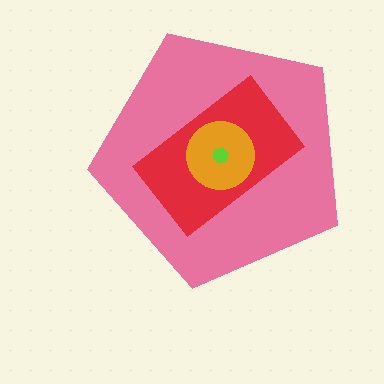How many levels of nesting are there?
4.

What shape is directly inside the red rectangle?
The orange circle.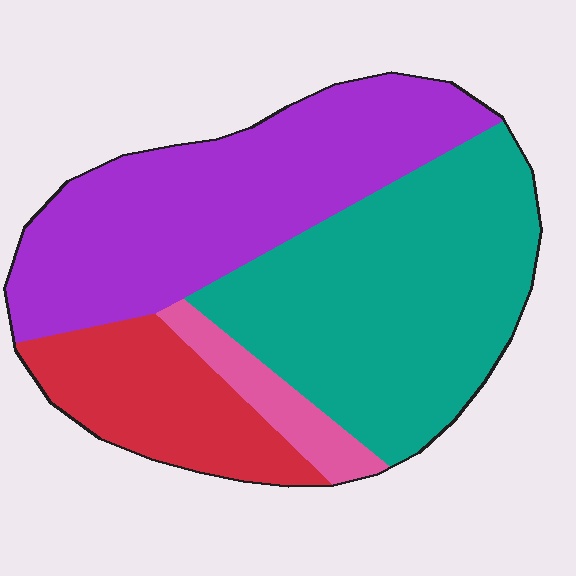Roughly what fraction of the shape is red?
Red covers around 15% of the shape.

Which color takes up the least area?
Pink, at roughly 5%.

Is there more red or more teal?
Teal.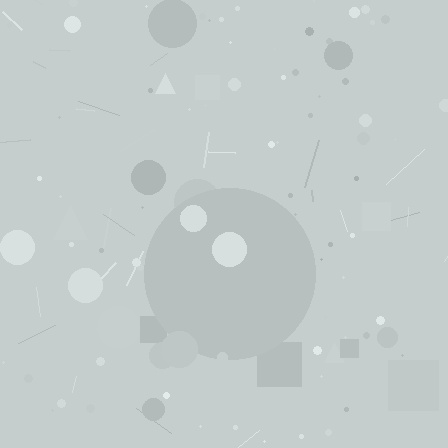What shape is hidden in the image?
A circle is hidden in the image.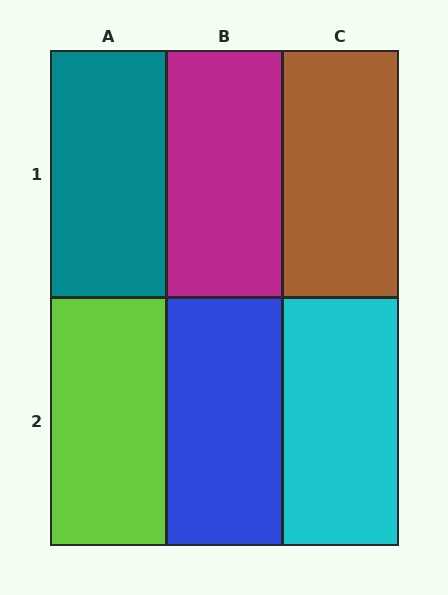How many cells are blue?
1 cell is blue.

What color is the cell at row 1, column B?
Magenta.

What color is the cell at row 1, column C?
Brown.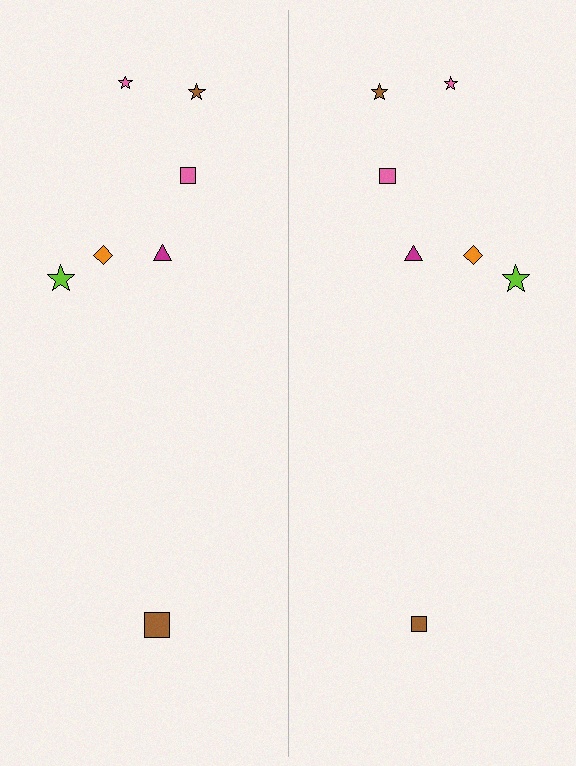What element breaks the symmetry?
The brown square on the right side has a different size than its mirror counterpart.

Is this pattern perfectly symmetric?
No, the pattern is not perfectly symmetric. The brown square on the right side has a different size than its mirror counterpart.